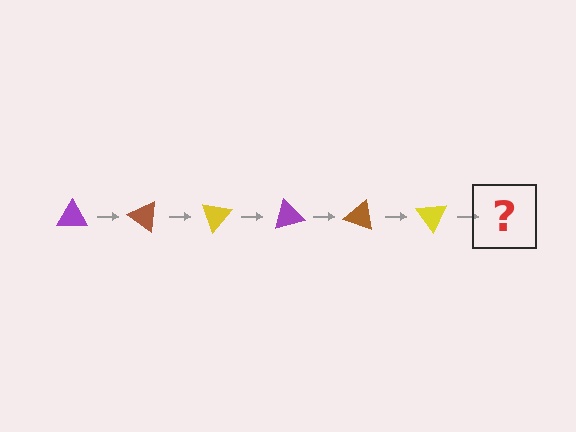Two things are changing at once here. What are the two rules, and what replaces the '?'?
The two rules are that it rotates 35 degrees each step and the color cycles through purple, brown, and yellow. The '?' should be a purple triangle, rotated 210 degrees from the start.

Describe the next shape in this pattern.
It should be a purple triangle, rotated 210 degrees from the start.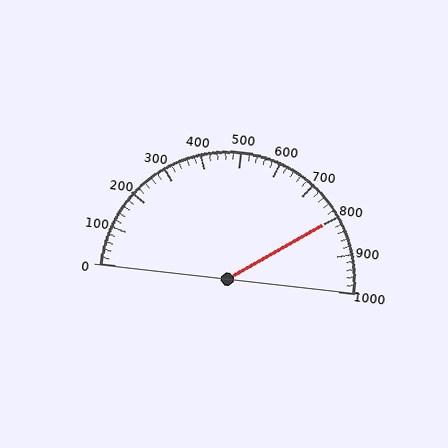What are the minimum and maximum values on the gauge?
The gauge ranges from 0 to 1000.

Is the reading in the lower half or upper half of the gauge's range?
The reading is in the upper half of the range (0 to 1000).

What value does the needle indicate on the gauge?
The needle indicates approximately 800.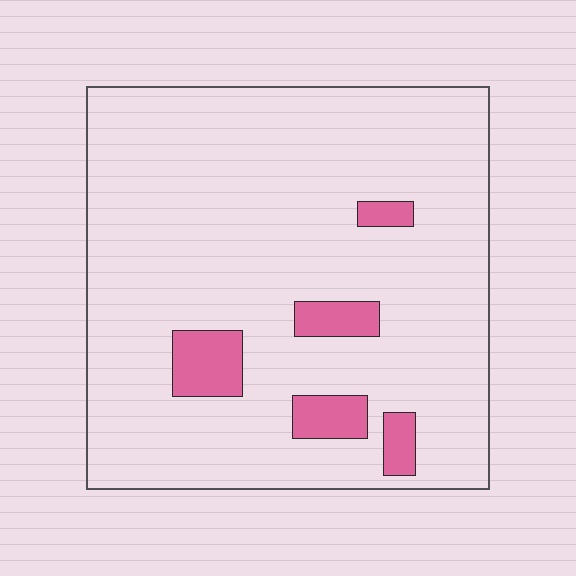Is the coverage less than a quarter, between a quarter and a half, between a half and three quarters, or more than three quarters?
Less than a quarter.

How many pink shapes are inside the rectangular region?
5.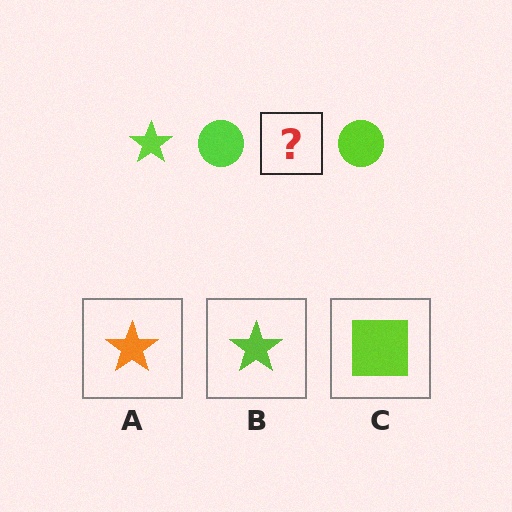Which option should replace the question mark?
Option B.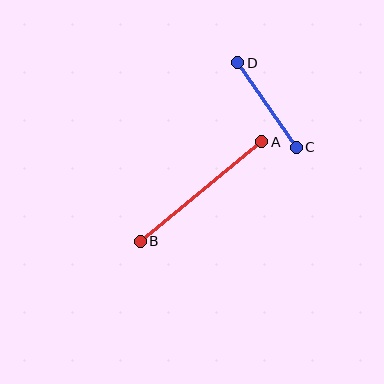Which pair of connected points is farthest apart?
Points A and B are farthest apart.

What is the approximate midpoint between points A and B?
The midpoint is at approximately (201, 191) pixels.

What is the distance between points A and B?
The distance is approximately 157 pixels.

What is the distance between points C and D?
The distance is approximately 103 pixels.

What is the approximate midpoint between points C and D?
The midpoint is at approximately (267, 105) pixels.